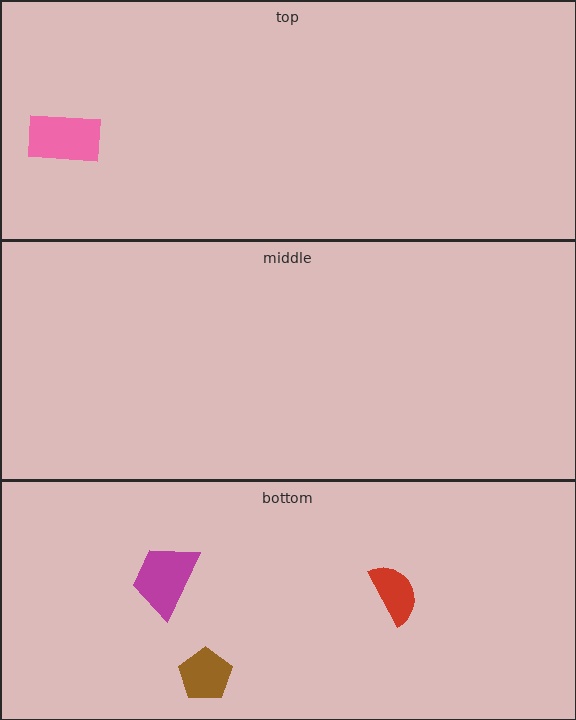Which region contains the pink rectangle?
The top region.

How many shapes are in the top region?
1.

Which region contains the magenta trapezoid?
The bottom region.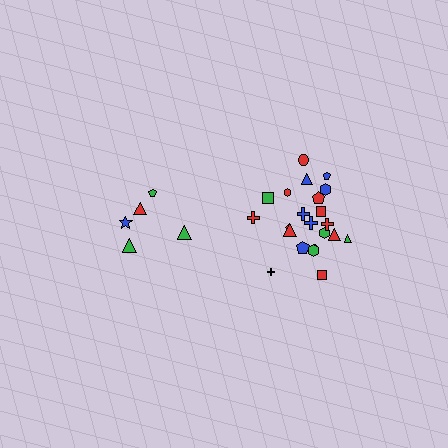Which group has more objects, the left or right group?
The right group.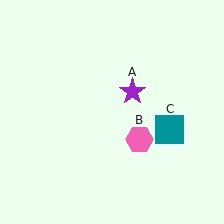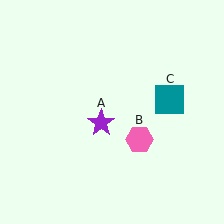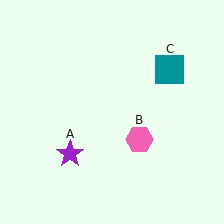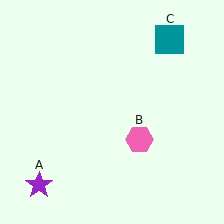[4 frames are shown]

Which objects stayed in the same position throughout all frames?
Pink hexagon (object B) remained stationary.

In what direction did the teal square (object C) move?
The teal square (object C) moved up.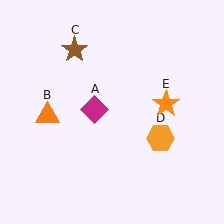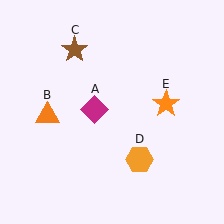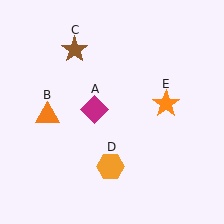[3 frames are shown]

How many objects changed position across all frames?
1 object changed position: orange hexagon (object D).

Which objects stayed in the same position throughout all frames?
Magenta diamond (object A) and orange triangle (object B) and brown star (object C) and orange star (object E) remained stationary.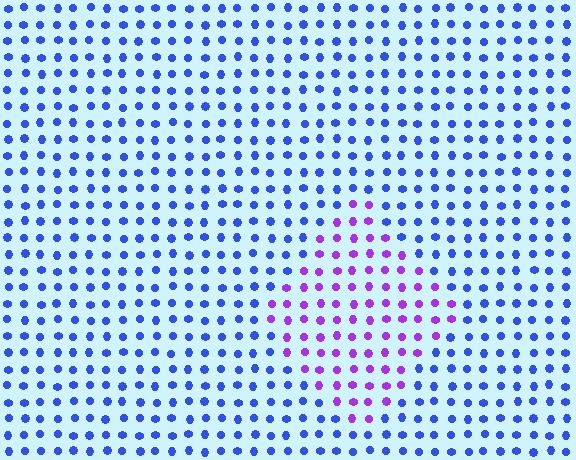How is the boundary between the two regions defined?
The boundary is defined purely by a slight shift in hue (about 51 degrees). Spacing, size, and orientation are identical on both sides.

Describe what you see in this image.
The image is filled with small blue elements in a uniform arrangement. A diamond-shaped region is visible where the elements are tinted to a slightly different hue, forming a subtle color boundary.